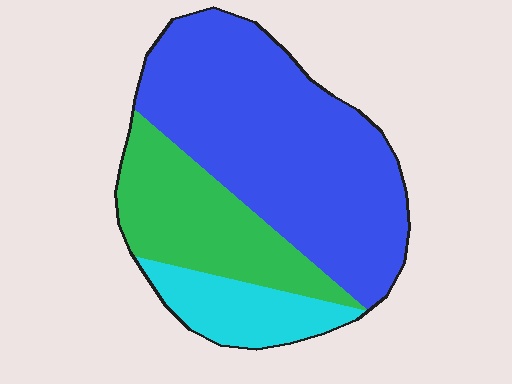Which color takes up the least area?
Cyan, at roughly 15%.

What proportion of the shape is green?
Green takes up about one quarter (1/4) of the shape.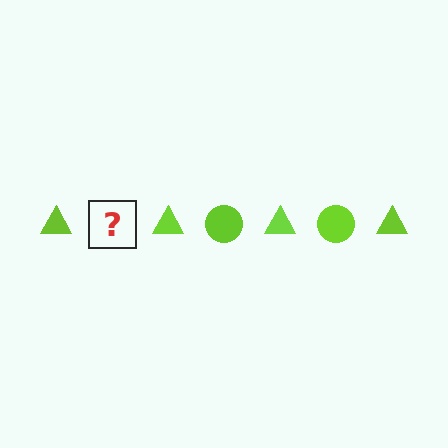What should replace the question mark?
The question mark should be replaced with a lime circle.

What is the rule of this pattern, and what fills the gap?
The rule is that the pattern cycles through triangle, circle shapes in lime. The gap should be filled with a lime circle.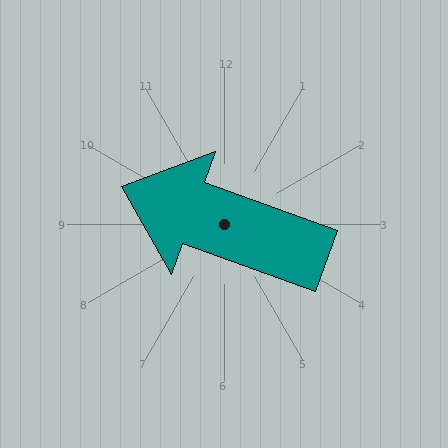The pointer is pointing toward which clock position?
Roughly 10 o'clock.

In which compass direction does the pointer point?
West.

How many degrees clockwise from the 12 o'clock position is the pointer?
Approximately 290 degrees.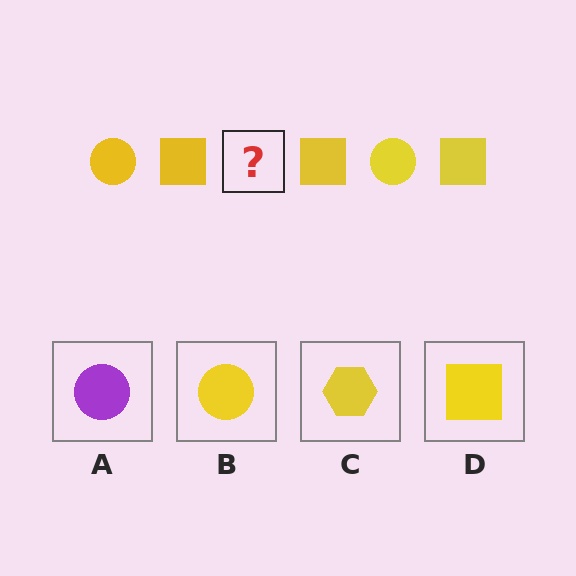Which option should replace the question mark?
Option B.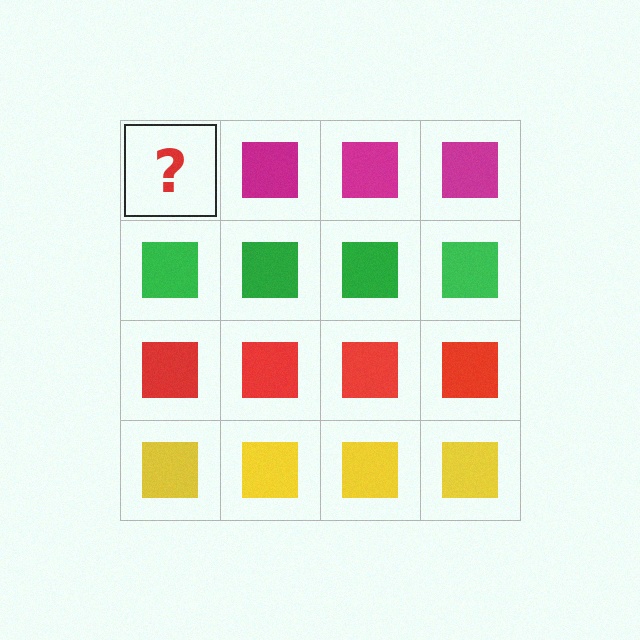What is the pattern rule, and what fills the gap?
The rule is that each row has a consistent color. The gap should be filled with a magenta square.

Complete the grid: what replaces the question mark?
The question mark should be replaced with a magenta square.